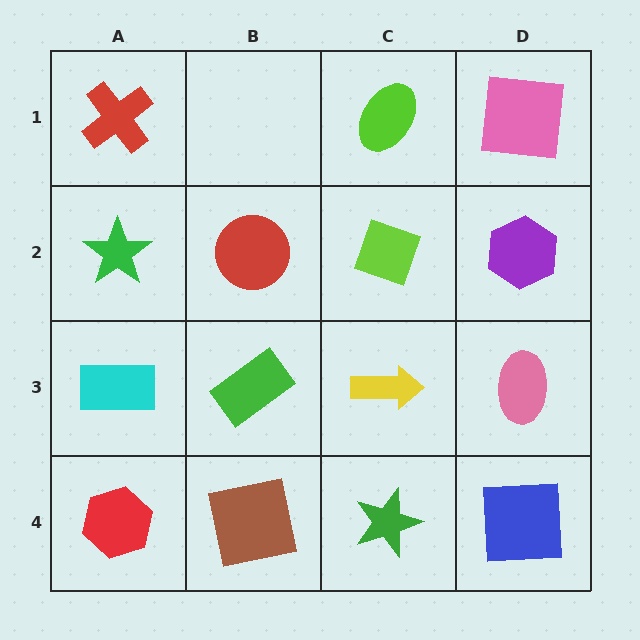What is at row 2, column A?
A green star.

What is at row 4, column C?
A green star.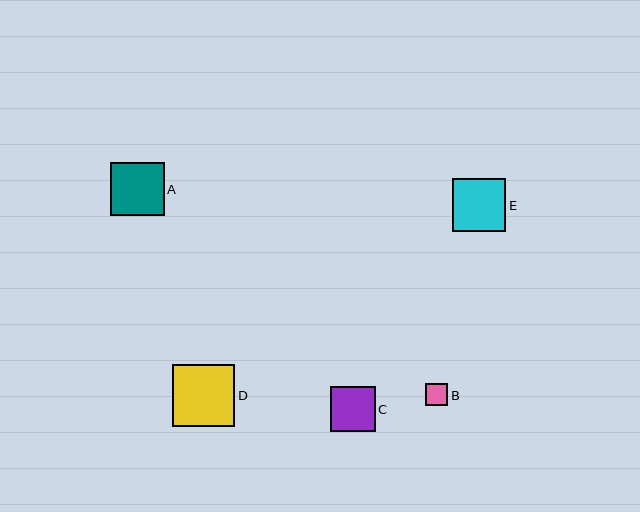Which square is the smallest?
Square B is the smallest with a size of approximately 22 pixels.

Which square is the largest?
Square D is the largest with a size of approximately 63 pixels.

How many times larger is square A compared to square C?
Square A is approximately 1.2 times the size of square C.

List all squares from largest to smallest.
From largest to smallest: D, A, E, C, B.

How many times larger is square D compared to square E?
Square D is approximately 1.2 times the size of square E.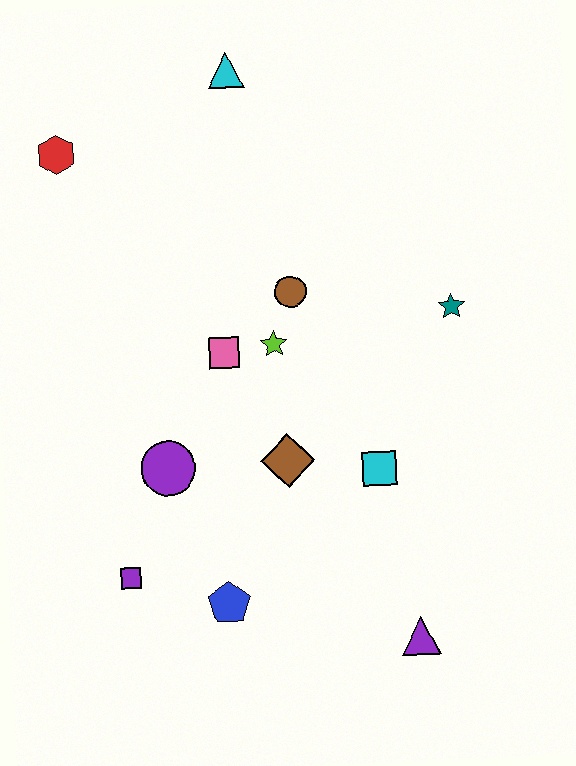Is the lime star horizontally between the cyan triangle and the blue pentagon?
No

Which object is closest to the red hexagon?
The cyan triangle is closest to the red hexagon.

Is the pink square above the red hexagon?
No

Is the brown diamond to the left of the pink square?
No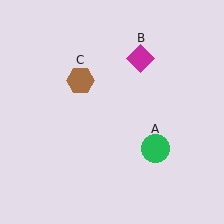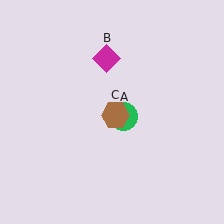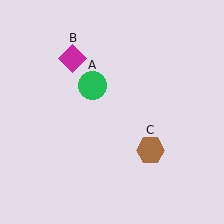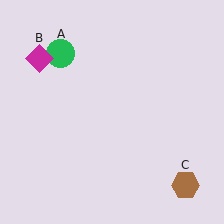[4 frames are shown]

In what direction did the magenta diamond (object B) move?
The magenta diamond (object B) moved left.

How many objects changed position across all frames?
3 objects changed position: green circle (object A), magenta diamond (object B), brown hexagon (object C).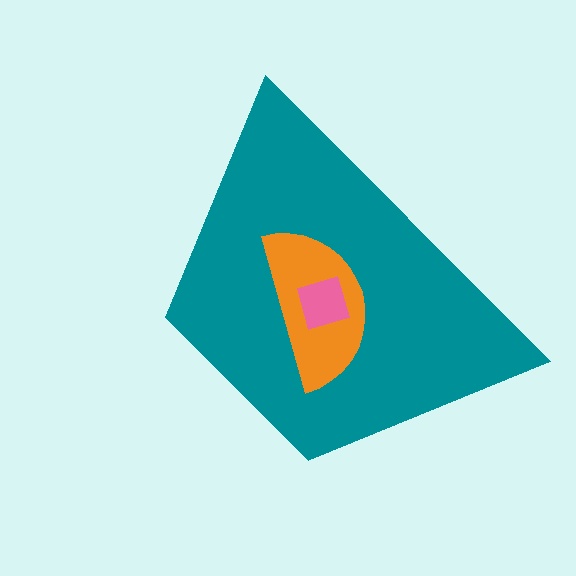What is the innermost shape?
The pink square.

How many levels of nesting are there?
3.